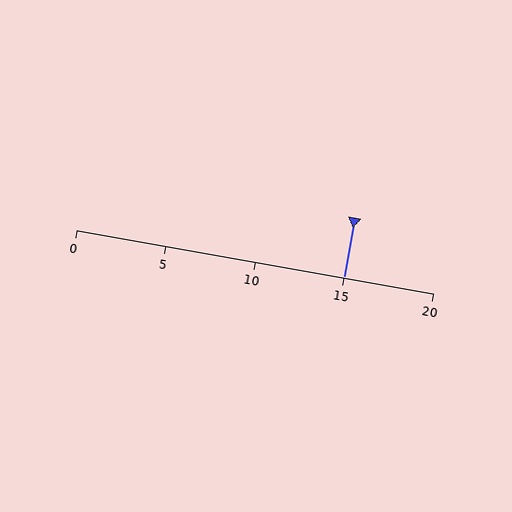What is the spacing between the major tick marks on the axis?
The major ticks are spaced 5 apart.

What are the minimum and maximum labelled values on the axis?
The axis runs from 0 to 20.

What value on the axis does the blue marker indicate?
The marker indicates approximately 15.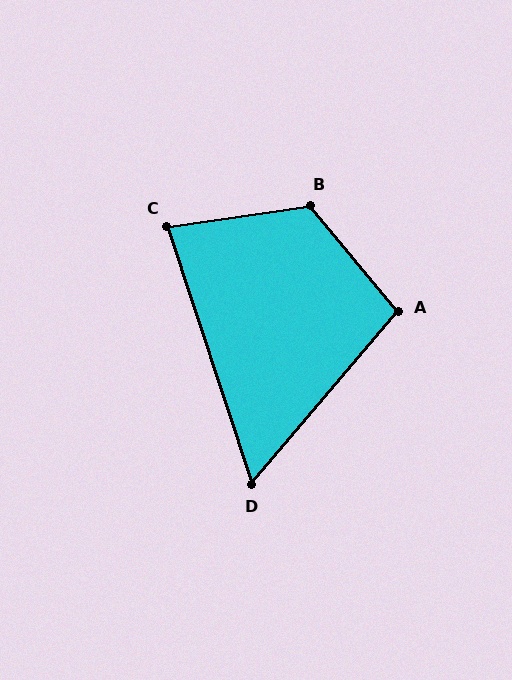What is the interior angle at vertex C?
Approximately 80 degrees (acute).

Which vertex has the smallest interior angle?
D, at approximately 58 degrees.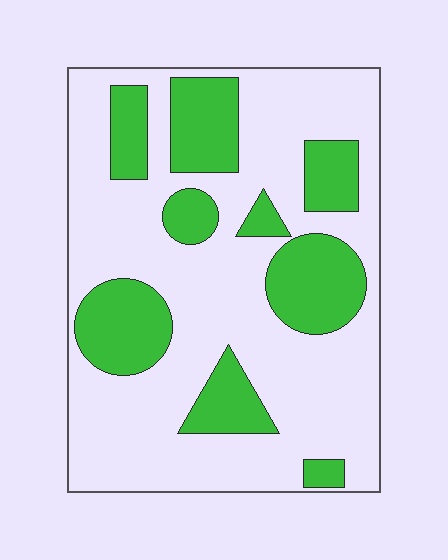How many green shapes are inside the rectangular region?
9.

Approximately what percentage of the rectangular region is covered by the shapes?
Approximately 30%.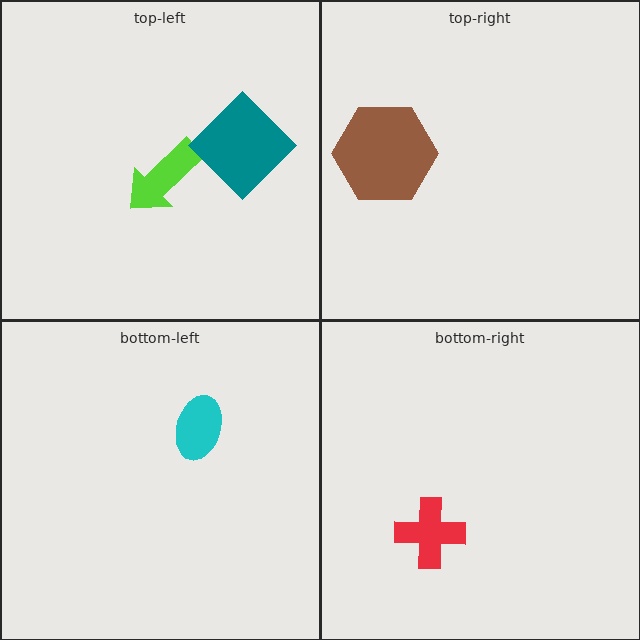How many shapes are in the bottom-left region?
1.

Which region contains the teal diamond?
The top-left region.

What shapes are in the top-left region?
The lime arrow, the teal diamond.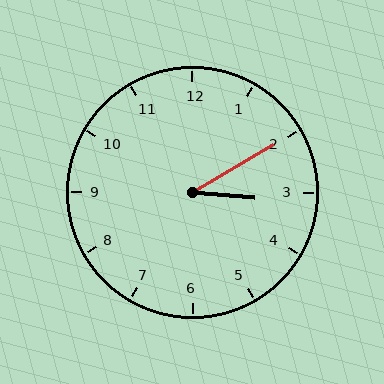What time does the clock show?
3:10.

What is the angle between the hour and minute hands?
Approximately 35 degrees.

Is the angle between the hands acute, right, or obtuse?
It is acute.